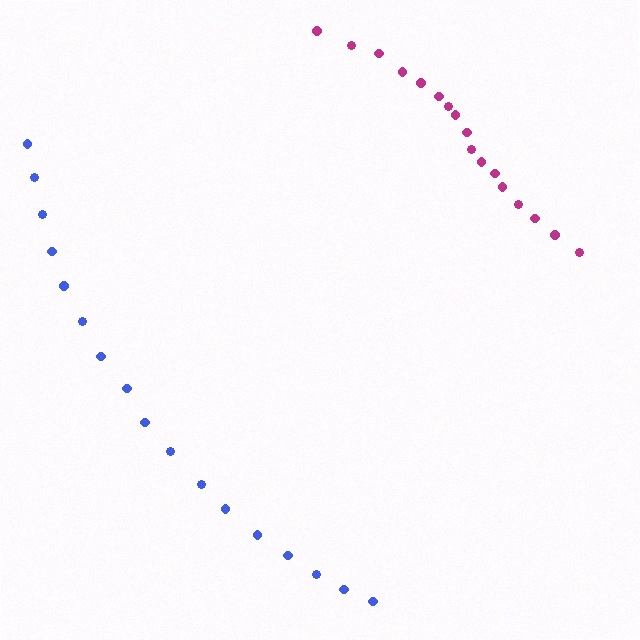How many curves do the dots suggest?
There are 2 distinct paths.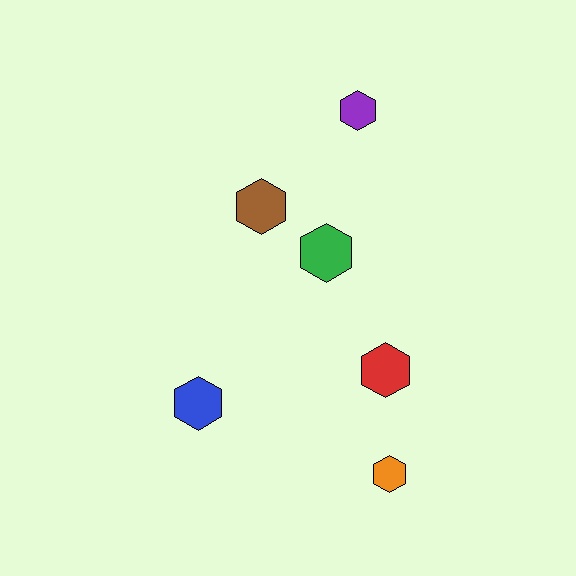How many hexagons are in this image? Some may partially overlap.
There are 6 hexagons.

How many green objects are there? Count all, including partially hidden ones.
There is 1 green object.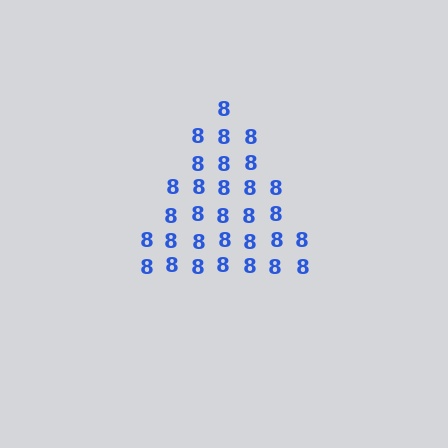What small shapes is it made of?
It is made of small digit 8's.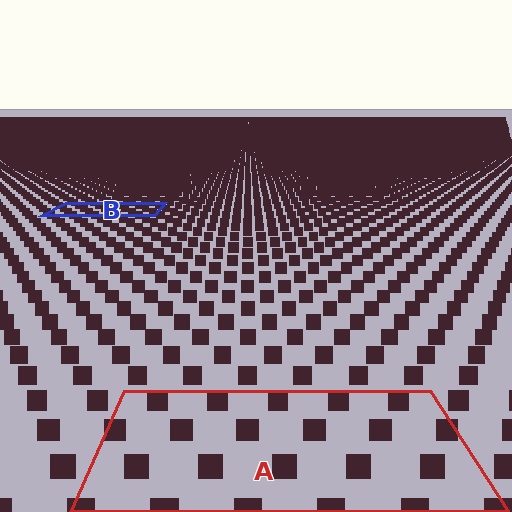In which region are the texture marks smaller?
The texture marks are smaller in region B, because it is farther away.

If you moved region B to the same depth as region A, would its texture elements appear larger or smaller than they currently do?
They would appear larger. At a closer depth, the same texture elements are projected at a bigger on-screen size.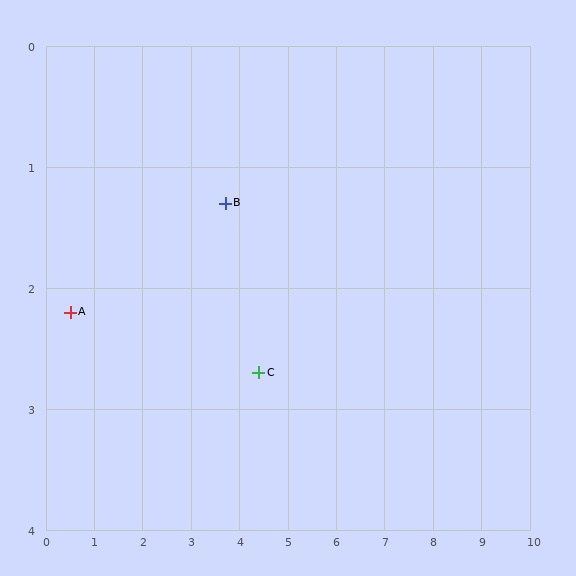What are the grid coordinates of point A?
Point A is at approximately (0.5, 2.2).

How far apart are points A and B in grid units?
Points A and B are about 3.3 grid units apart.